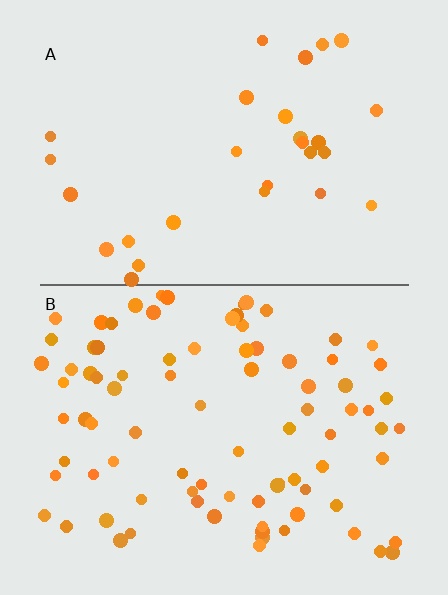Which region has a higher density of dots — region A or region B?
B (the bottom).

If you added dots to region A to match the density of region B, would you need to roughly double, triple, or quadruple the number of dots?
Approximately triple.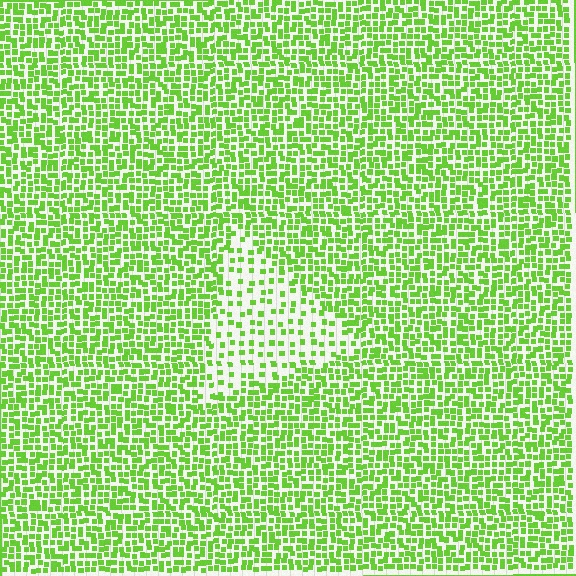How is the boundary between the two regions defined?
The boundary is defined by a change in element density (approximately 2.3x ratio). All elements are the same color, size, and shape.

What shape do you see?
I see a triangle.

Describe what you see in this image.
The image contains small lime elements arranged at two different densities. A triangle-shaped region is visible where the elements are less densely packed than the surrounding area.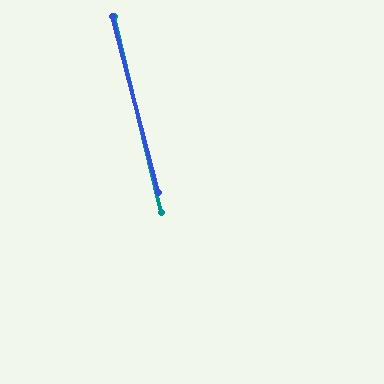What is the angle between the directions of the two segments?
Approximately 1 degree.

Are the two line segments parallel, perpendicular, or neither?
Parallel — their directions differ by only 1.0°.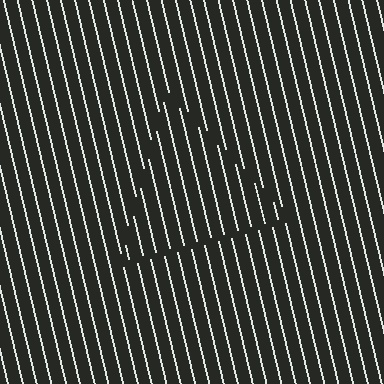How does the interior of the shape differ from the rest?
The interior of the shape contains the same grating, shifted by half a period — the contour is defined by the phase discontinuity where line-ends from the inner and outer gratings abut.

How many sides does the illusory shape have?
3 sides — the line-ends trace a triangle.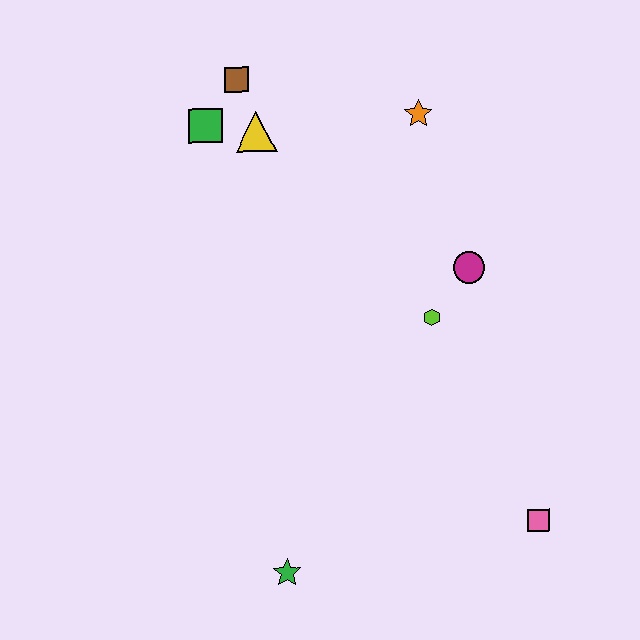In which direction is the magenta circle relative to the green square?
The magenta circle is to the right of the green square.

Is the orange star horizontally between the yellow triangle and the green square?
No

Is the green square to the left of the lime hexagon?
Yes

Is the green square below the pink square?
No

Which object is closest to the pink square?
The lime hexagon is closest to the pink square.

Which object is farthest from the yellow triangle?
The pink square is farthest from the yellow triangle.